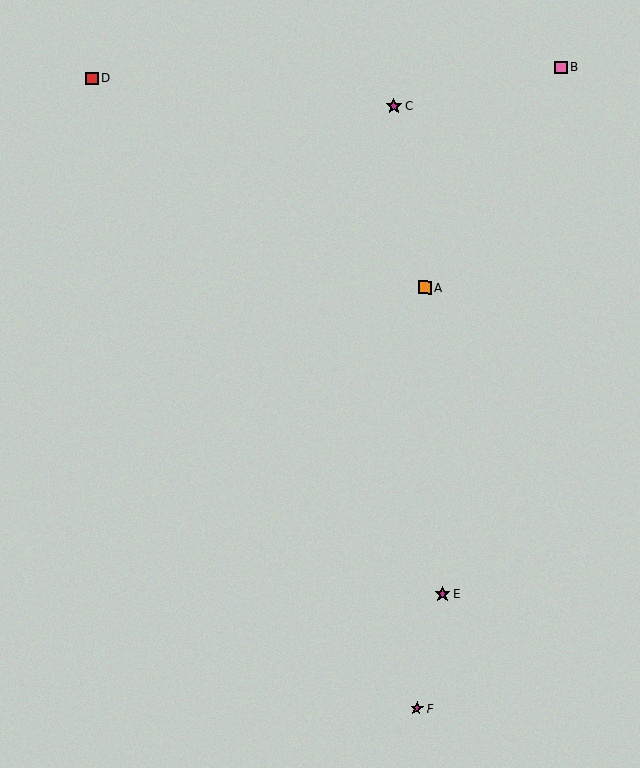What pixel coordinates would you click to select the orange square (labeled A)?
Click at (425, 288) to select the orange square A.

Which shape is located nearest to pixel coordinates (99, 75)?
The red square (labeled D) at (92, 78) is nearest to that location.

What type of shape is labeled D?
Shape D is a red square.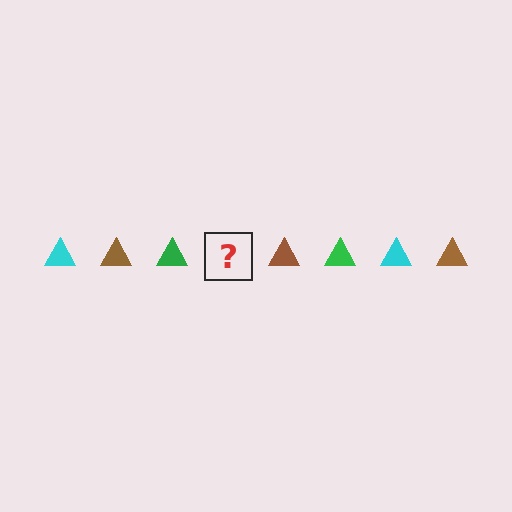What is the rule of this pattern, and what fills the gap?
The rule is that the pattern cycles through cyan, brown, green triangles. The gap should be filled with a cyan triangle.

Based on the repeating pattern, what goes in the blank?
The blank should be a cyan triangle.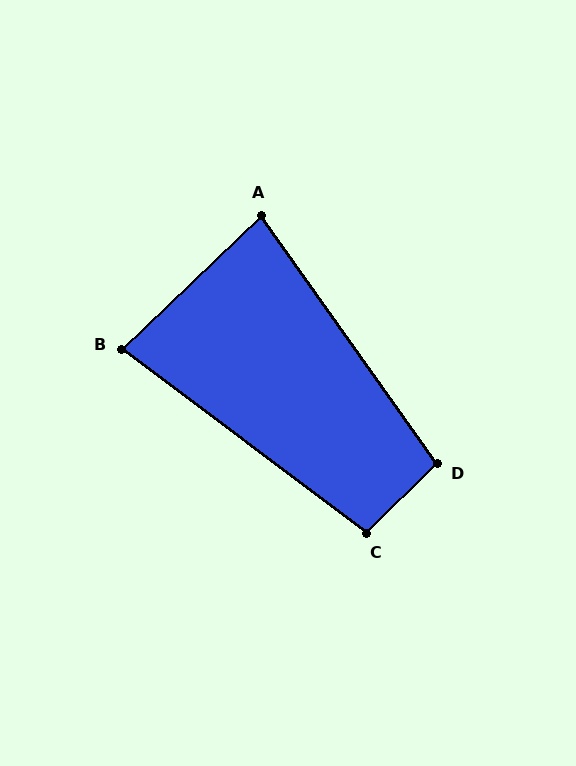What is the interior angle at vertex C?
Approximately 98 degrees (obtuse).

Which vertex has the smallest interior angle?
B, at approximately 81 degrees.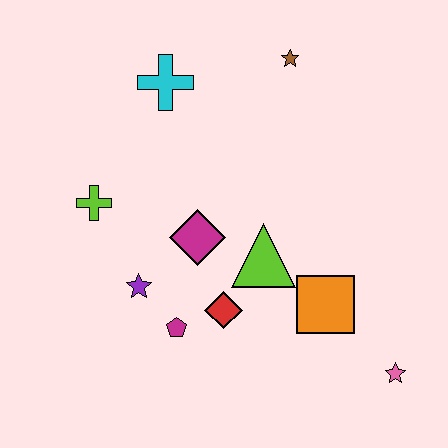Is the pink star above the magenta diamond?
No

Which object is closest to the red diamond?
The magenta pentagon is closest to the red diamond.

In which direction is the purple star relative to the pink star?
The purple star is to the left of the pink star.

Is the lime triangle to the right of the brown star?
No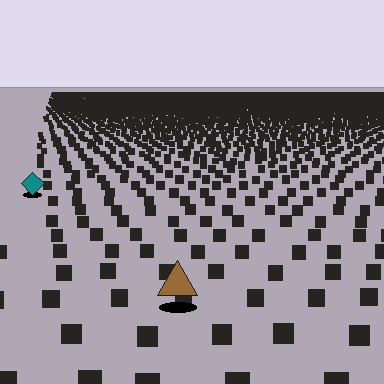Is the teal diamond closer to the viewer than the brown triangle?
No. The brown triangle is closer — you can tell from the texture gradient: the ground texture is coarser near it.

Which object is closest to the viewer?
The brown triangle is closest. The texture marks near it are larger and more spread out.